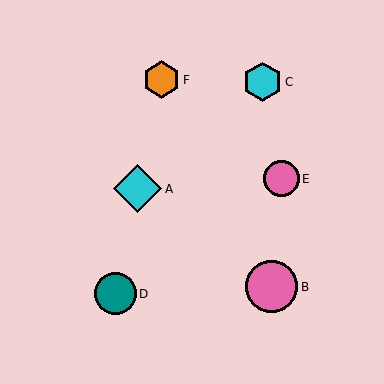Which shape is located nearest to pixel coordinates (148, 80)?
The orange hexagon (labeled F) at (162, 80) is nearest to that location.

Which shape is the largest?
The pink circle (labeled B) is the largest.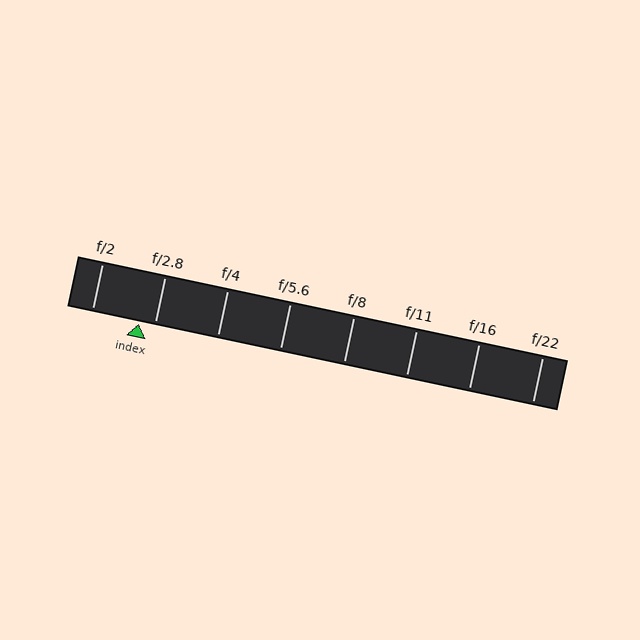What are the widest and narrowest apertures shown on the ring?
The widest aperture shown is f/2 and the narrowest is f/22.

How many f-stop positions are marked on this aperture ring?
There are 8 f-stop positions marked.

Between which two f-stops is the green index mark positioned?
The index mark is between f/2 and f/2.8.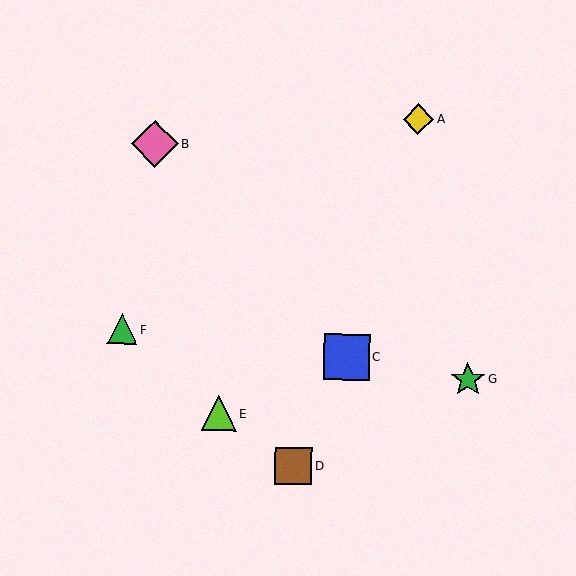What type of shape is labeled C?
Shape C is a blue square.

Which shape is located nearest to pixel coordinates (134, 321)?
The green triangle (labeled F) at (122, 329) is nearest to that location.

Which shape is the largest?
The pink diamond (labeled B) is the largest.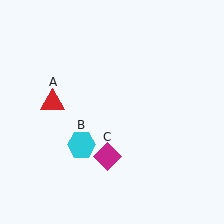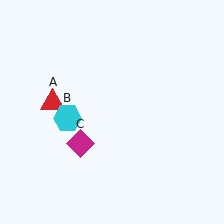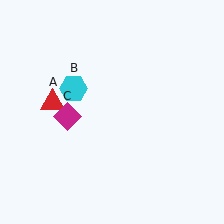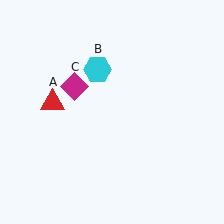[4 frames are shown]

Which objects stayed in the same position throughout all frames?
Red triangle (object A) remained stationary.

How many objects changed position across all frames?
2 objects changed position: cyan hexagon (object B), magenta diamond (object C).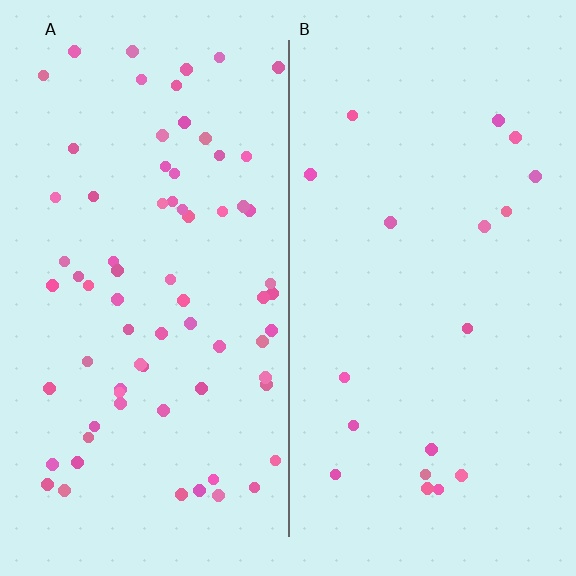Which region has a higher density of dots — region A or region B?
A (the left).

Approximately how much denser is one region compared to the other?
Approximately 3.9× — region A over region B.